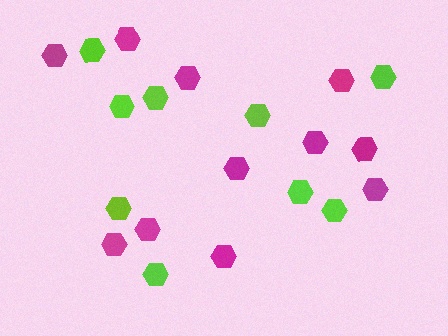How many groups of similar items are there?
There are 2 groups: one group of lime hexagons (9) and one group of magenta hexagons (11).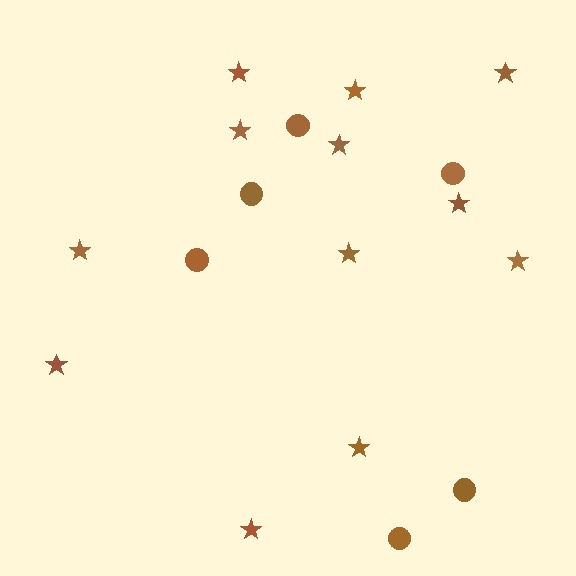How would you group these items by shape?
There are 2 groups: one group of stars (12) and one group of circles (6).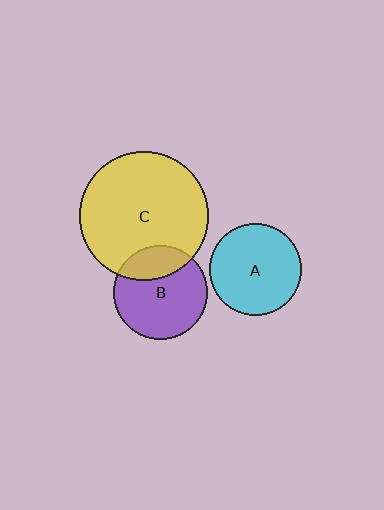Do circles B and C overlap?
Yes.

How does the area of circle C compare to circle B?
Approximately 1.9 times.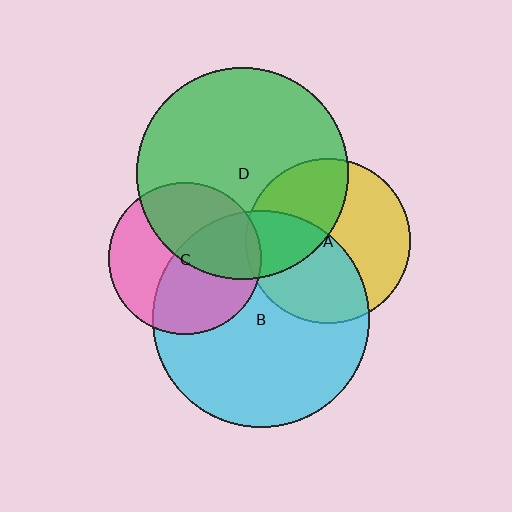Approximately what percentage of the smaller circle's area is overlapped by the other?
Approximately 20%.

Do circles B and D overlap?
Yes.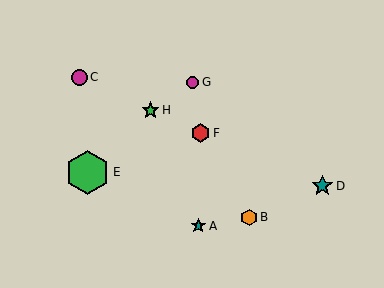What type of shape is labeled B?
Shape B is an orange hexagon.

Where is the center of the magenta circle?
The center of the magenta circle is at (79, 77).